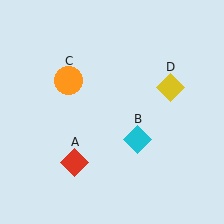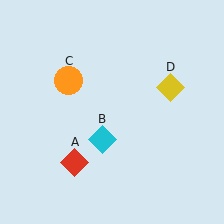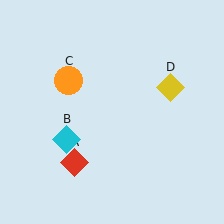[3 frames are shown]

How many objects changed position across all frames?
1 object changed position: cyan diamond (object B).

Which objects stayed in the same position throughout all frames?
Red diamond (object A) and orange circle (object C) and yellow diamond (object D) remained stationary.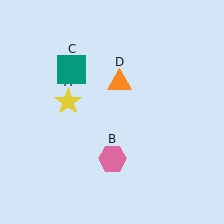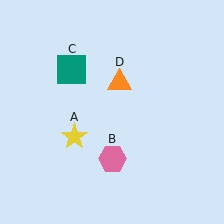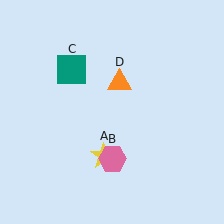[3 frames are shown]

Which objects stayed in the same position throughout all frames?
Pink hexagon (object B) and teal square (object C) and orange triangle (object D) remained stationary.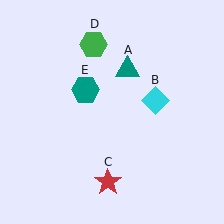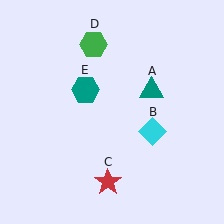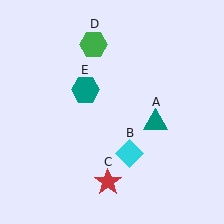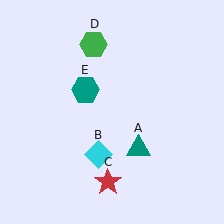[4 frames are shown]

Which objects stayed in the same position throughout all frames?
Red star (object C) and green hexagon (object D) and teal hexagon (object E) remained stationary.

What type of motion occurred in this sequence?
The teal triangle (object A), cyan diamond (object B) rotated clockwise around the center of the scene.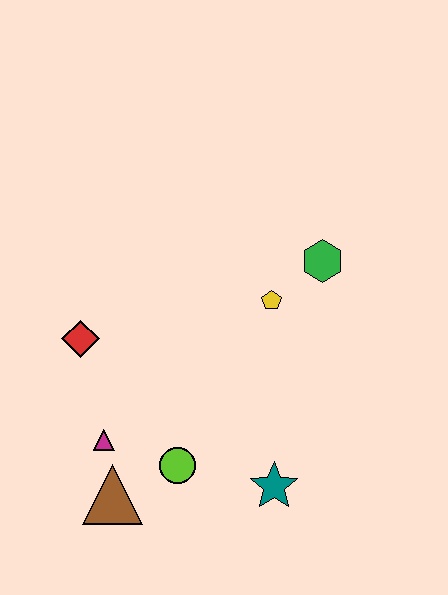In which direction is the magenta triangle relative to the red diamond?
The magenta triangle is below the red diamond.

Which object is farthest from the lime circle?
The green hexagon is farthest from the lime circle.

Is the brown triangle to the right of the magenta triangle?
Yes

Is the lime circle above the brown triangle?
Yes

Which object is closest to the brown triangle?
The magenta triangle is closest to the brown triangle.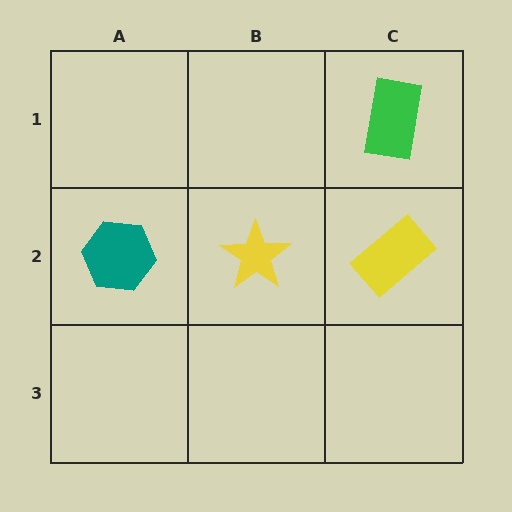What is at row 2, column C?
A yellow rectangle.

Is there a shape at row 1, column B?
No, that cell is empty.